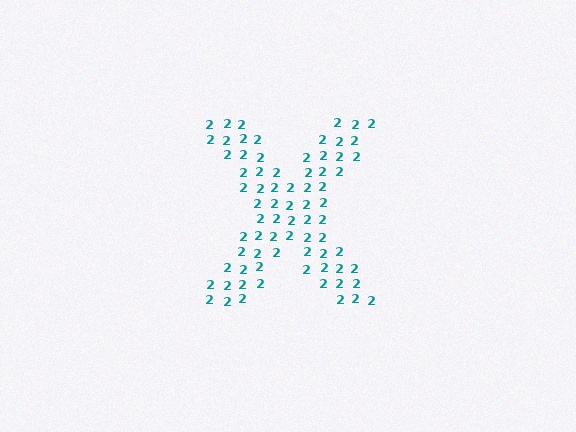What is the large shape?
The large shape is the letter X.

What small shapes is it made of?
It is made of small digit 2's.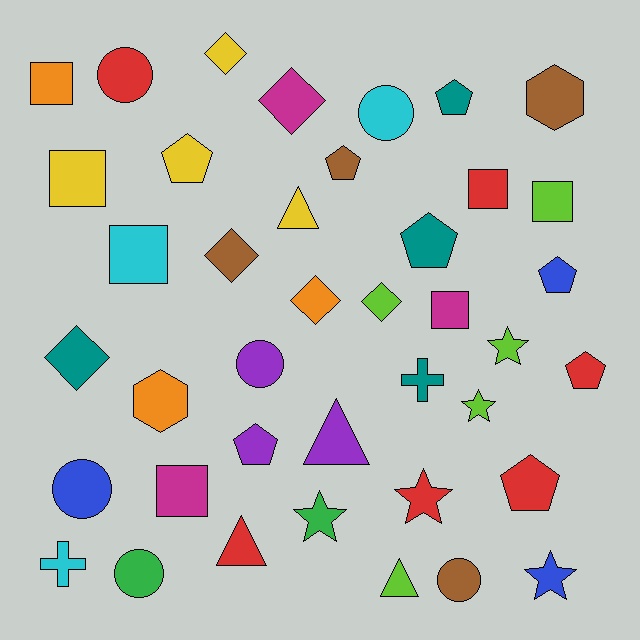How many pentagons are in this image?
There are 8 pentagons.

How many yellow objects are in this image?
There are 4 yellow objects.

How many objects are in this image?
There are 40 objects.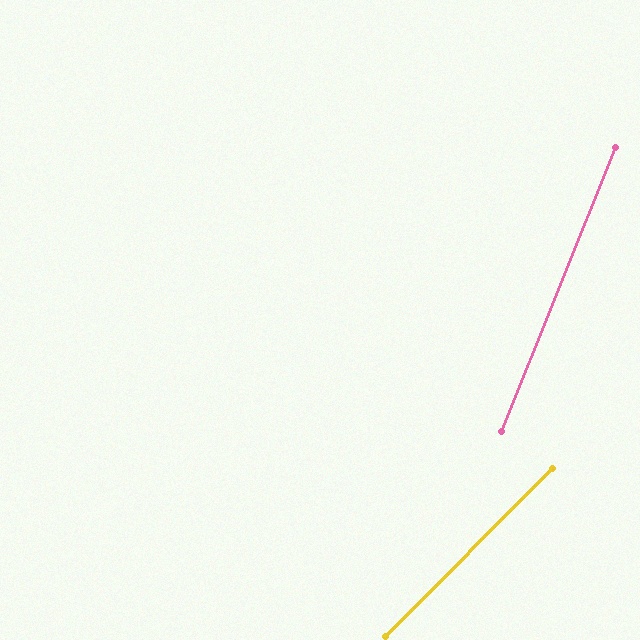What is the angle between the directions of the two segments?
Approximately 23 degrees.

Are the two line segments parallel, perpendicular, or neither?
Neither parallel nor perpendicular — they differ by about 23°.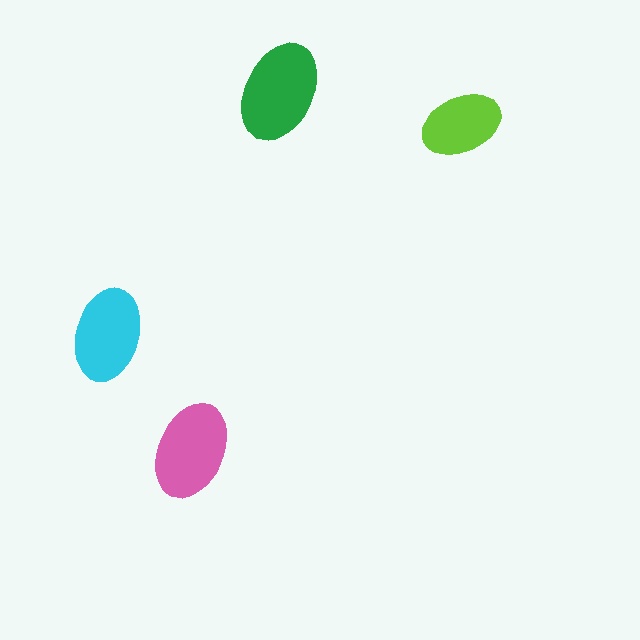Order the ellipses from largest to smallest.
the green one, the pink one, the cyan one, the lime one.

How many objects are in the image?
There are 4 objects in the image.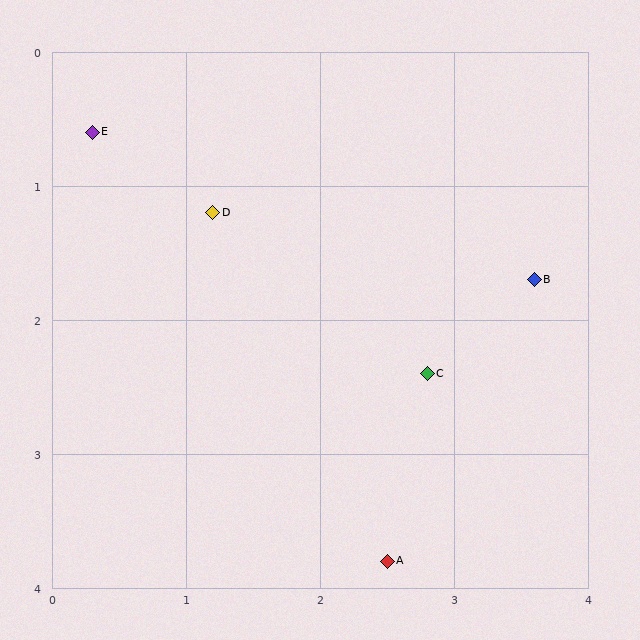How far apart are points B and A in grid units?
Points B and A are about 2.4 grid units apart.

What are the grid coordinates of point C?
Point C is at approximately (2.8, 2.4).